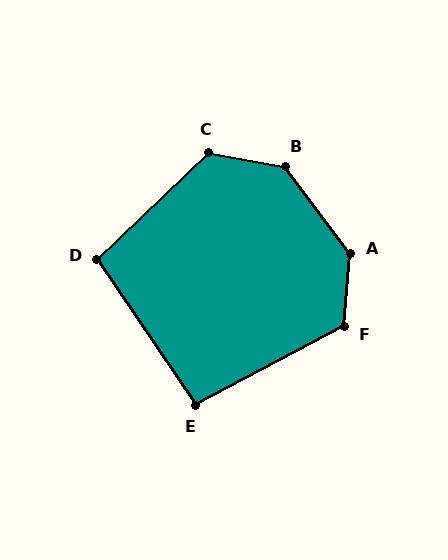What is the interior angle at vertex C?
Approximately 125 degrees (obtuse).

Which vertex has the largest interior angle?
A, at approximately 139 degrees.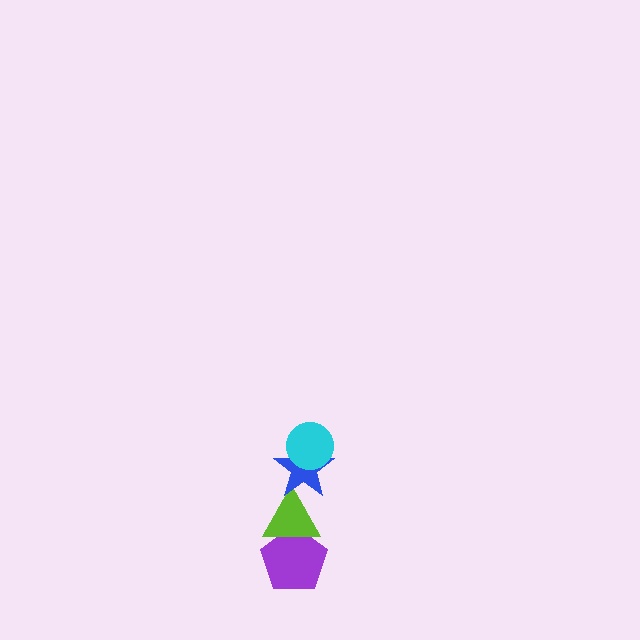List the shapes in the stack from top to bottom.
From top to bottom: the cyan circle, the blue star, the lime triangle, the purple pentagon.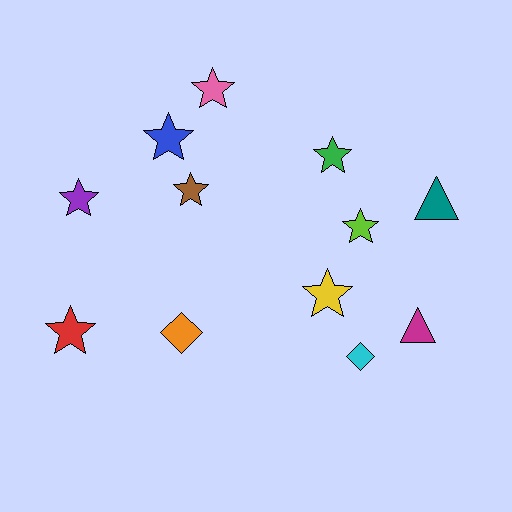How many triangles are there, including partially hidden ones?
There are 2 triangles.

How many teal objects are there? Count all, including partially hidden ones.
There is 1 teal object.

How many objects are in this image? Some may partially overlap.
There are 12 objects.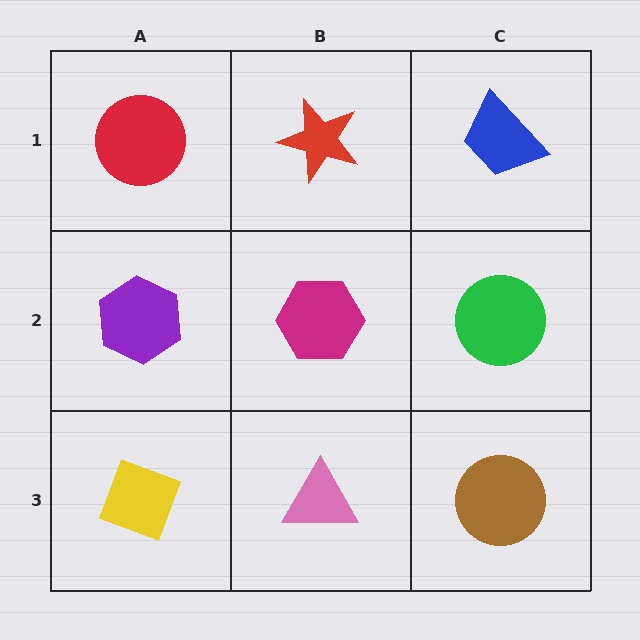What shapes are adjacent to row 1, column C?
A green circle (row 2, column C), a red star (row 1, column B).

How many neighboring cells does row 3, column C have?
2.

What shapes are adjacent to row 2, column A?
A red circle (row 1, column A), a yellow diamond (row 3, column A), a magenta hexagon (row 2, column B).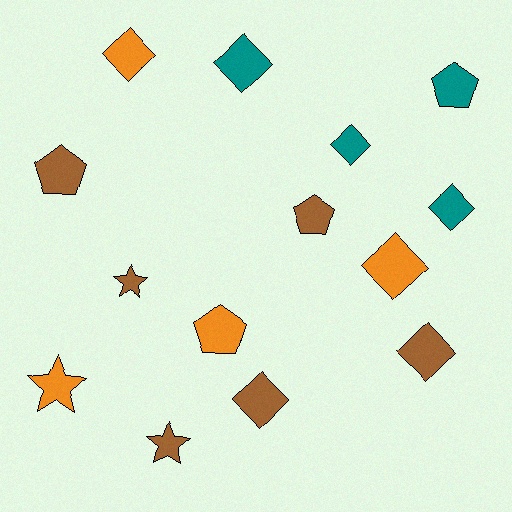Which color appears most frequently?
Brown, with 6 objects.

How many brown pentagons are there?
There are 2 brown pentagons.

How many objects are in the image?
There are 14 objects.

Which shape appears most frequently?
Diamond, with 7 objects.